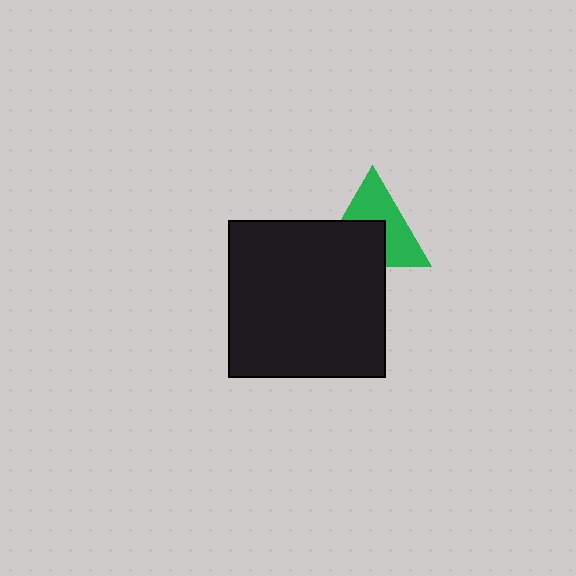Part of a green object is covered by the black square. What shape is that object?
It is a triangle.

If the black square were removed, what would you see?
You would see the complete green triangle.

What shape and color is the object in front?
The object in front is a black square.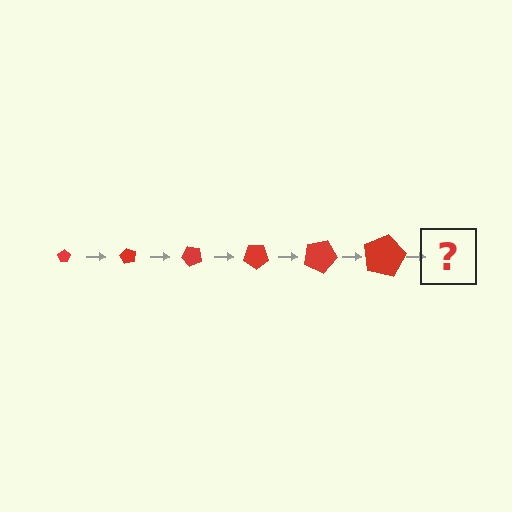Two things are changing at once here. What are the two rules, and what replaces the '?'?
The two rules are that the pentagon grows larger each step and it rotates 60 degrees each step. The '?' should be a pentagon, larger than the previous one and rotated 360 degrees from the start.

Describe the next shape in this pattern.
It should be a pentagon, larger than the previous one and rotated 360 degrees from the start.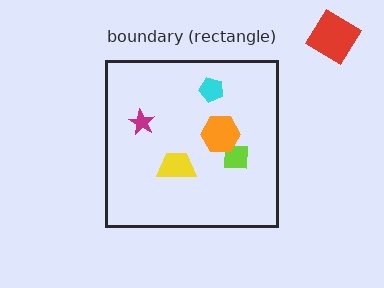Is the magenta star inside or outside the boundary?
Inside.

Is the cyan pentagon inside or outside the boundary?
Inside.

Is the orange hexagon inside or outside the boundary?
Inside.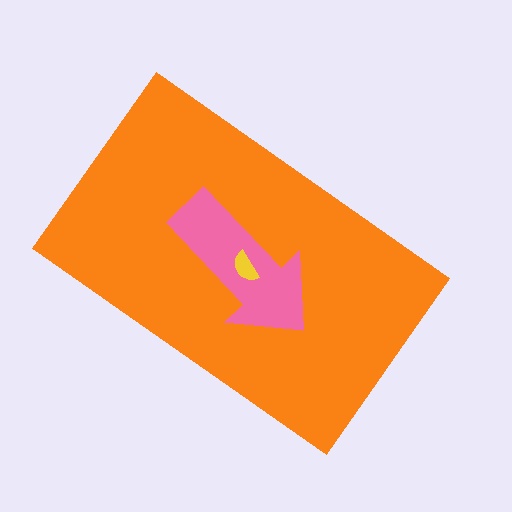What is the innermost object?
The yellow semicircle.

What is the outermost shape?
The orange rectangle.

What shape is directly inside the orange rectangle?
The pink arrow.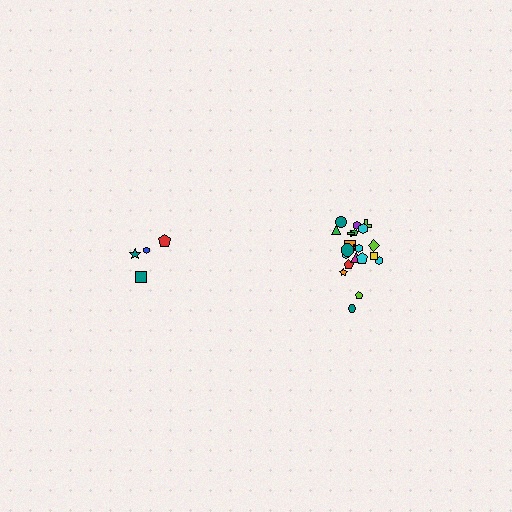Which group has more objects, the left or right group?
The right group.